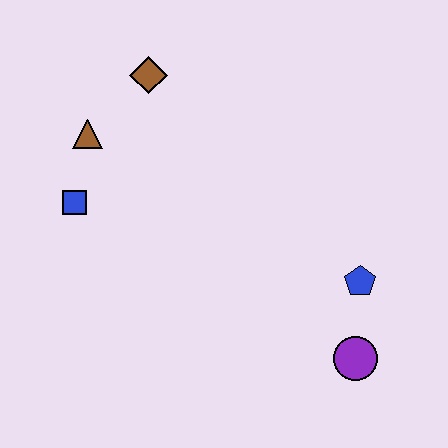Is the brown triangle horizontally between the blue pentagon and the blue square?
Yes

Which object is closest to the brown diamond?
The brown triangle is closest to the brown diamond.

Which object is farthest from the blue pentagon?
The brown triangle is farthest from the blue pentagon.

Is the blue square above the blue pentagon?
Yes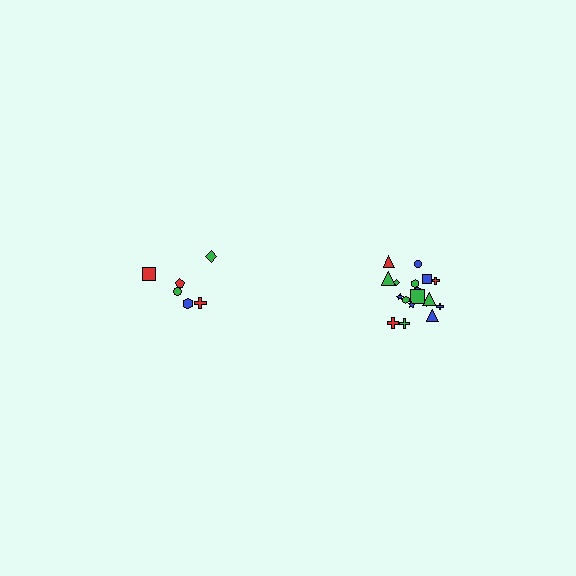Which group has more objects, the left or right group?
The right group.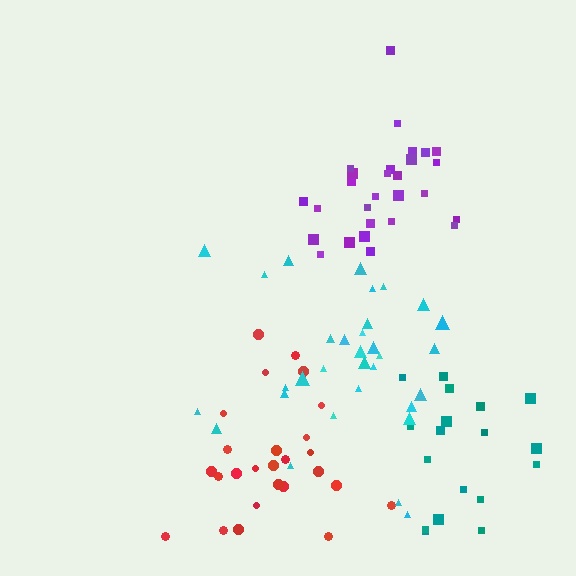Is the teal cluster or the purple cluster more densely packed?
Purple.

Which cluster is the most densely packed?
Purple.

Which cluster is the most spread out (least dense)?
Teal.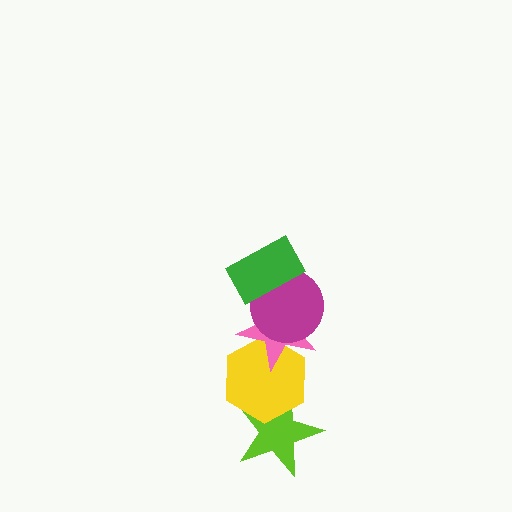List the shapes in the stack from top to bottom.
From top to bottom: the green rectangle, the magenta circle, the pink star, the yellow hexagon, the lime star.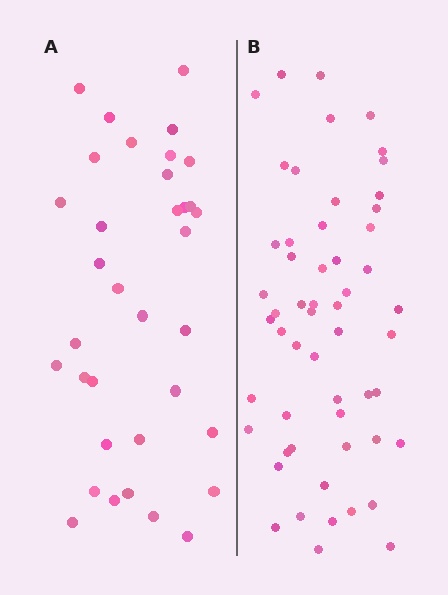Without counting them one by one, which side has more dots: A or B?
Region B (the right region) has more dots.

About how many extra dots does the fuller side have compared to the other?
Region B has approximately 20 more dots than region A.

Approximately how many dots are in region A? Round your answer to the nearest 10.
About 40 dots. (The exact count is 35, which rounds to 40.)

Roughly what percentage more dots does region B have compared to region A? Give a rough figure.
About 55% more.